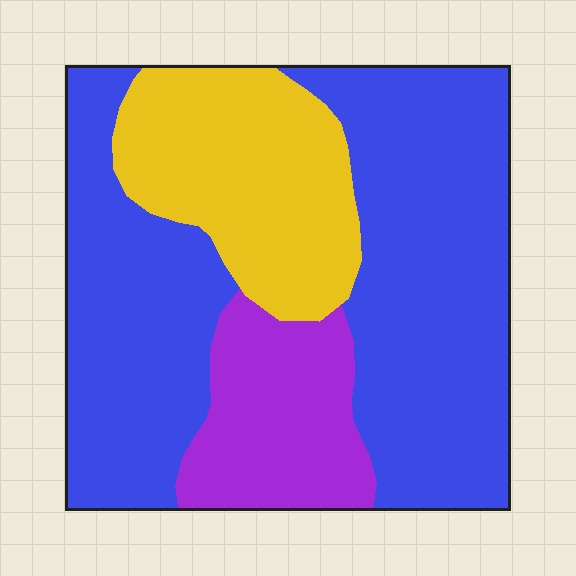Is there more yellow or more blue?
Blue.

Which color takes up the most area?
Blue, at roughly 60%.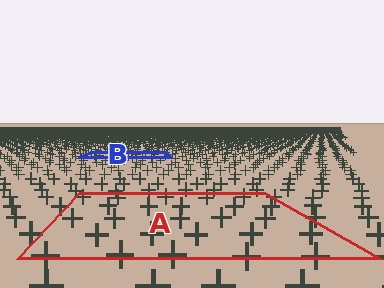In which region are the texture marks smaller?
The texture marks are smaller in region B, because it is farther away.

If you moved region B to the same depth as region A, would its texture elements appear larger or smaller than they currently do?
They would appear larger. At a closer depth, the same texture elements are projected at a bigger on-screen size.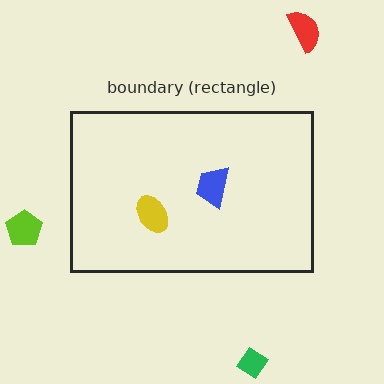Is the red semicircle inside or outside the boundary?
Outside.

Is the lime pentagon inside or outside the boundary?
Outside.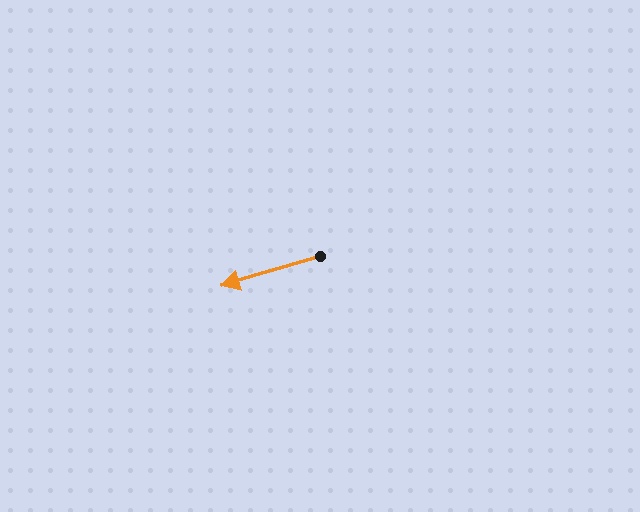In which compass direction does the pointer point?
West.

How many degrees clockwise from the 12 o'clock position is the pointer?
Approximately 254 degrees.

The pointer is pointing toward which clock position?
Roughly 8 o'clock.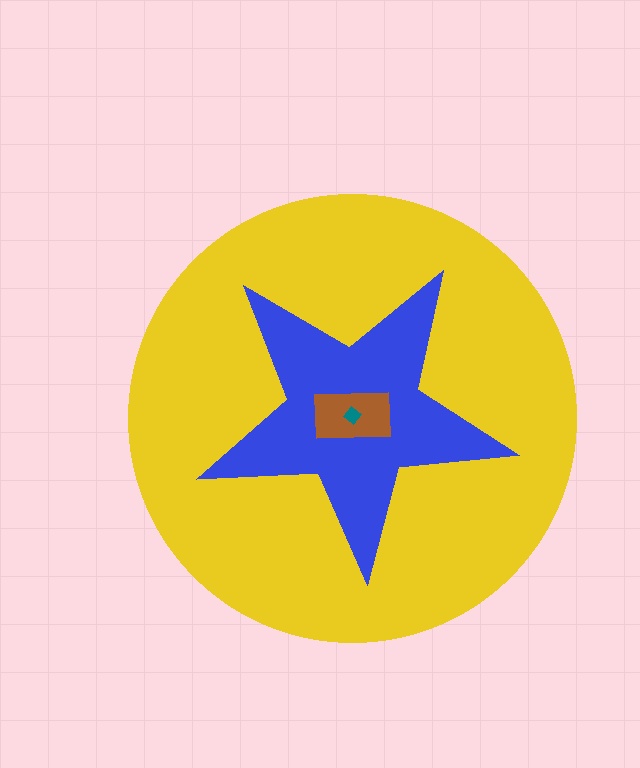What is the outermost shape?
The yellow circle.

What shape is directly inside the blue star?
The brown rectangle.